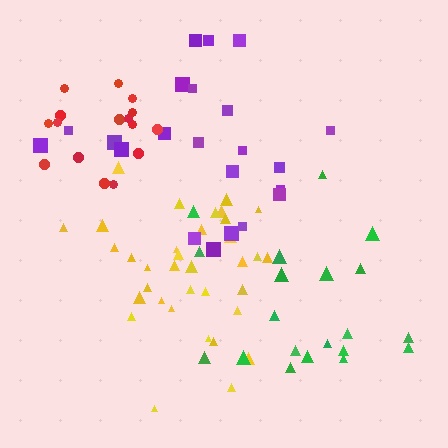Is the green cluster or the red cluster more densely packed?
Red.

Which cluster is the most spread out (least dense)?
Green.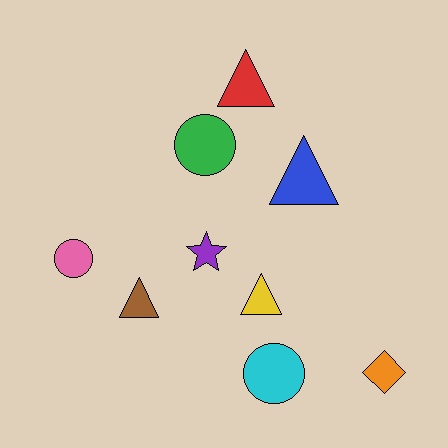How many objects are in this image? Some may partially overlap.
There are 9 objects.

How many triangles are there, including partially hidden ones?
There are 4 triangles.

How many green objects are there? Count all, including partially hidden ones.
There is 1 green object.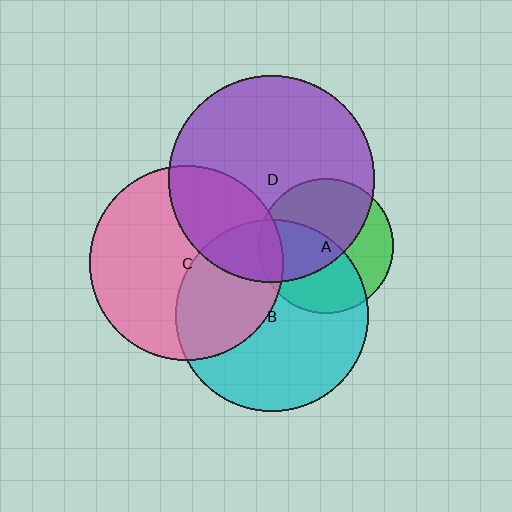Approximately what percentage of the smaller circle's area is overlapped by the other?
Approximately 20%.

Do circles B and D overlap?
Yes.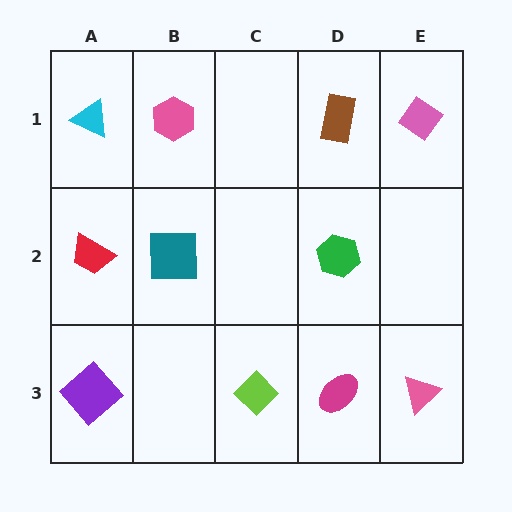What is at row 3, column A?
A purple diamond.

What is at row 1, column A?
A cyan triangle.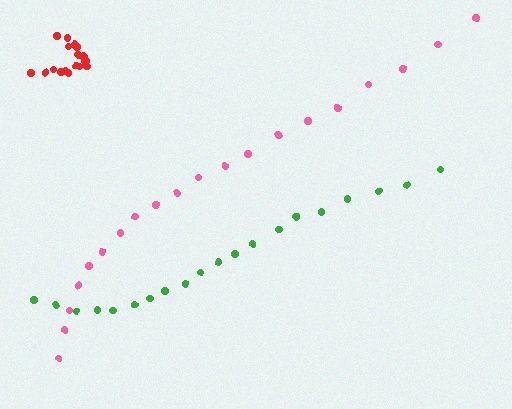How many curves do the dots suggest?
There are 3 distinct paths.